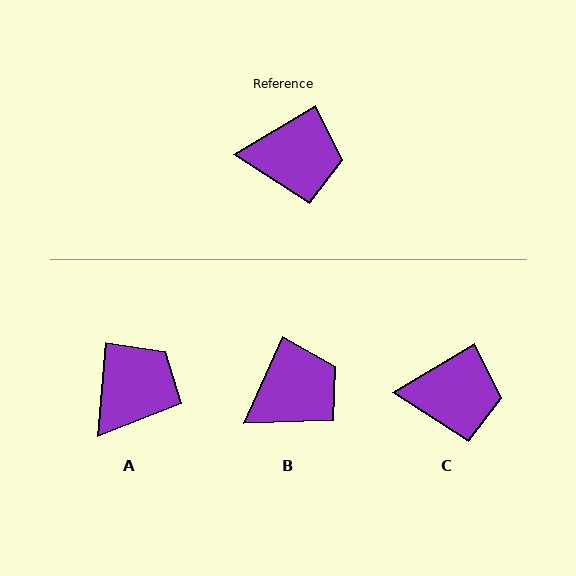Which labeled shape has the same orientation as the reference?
C.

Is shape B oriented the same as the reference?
No, it is off by about 35 degrees.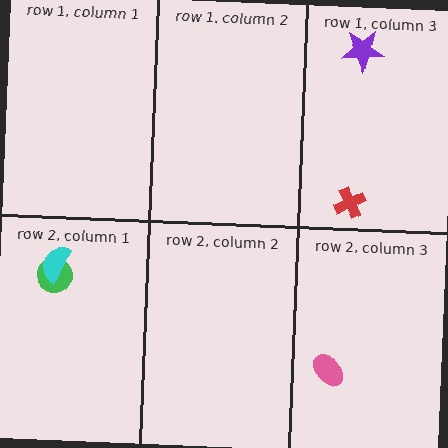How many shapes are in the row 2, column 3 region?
1.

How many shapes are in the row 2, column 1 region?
2.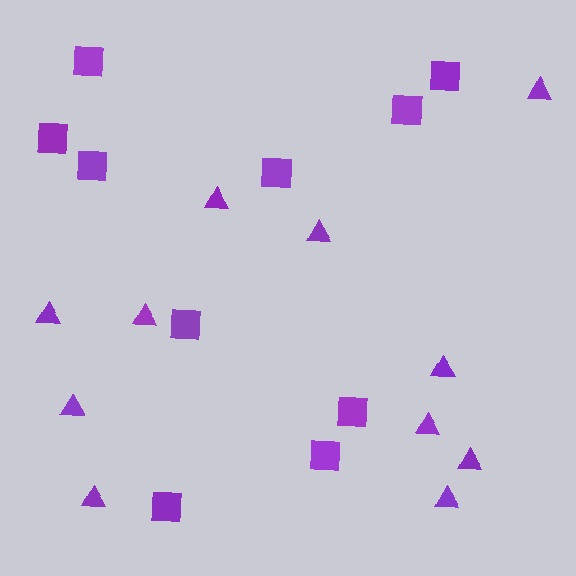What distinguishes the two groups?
There are 2 groups: one group of squares (10) and one group of triangles (11).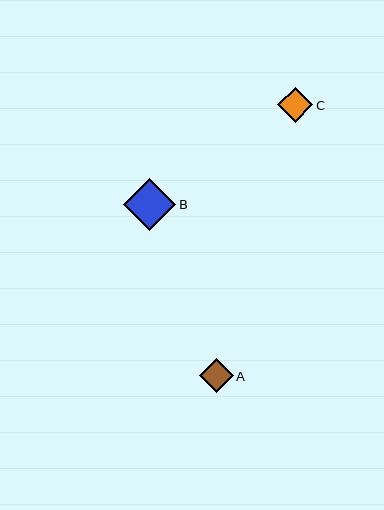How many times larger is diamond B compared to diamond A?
Diamond B is approximately 1.5 times the size of diamond A.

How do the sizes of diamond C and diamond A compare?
Diamond C and diamond A are approximately the same size.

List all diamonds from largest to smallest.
From largest to smallest: B, C, A.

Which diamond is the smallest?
Diamond A is the smallest with a size of approximately 34 pixels.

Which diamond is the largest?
Diamond B is the largest with a size of approximately 52 pixels.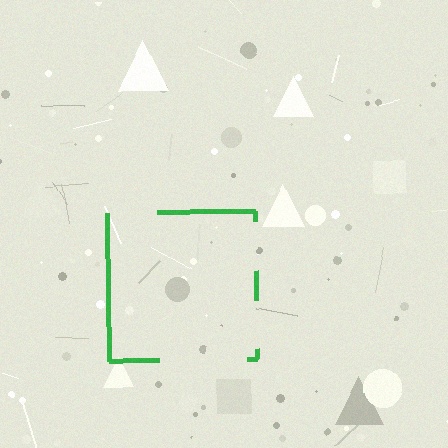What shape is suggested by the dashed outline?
The dashed outline suggests a square.